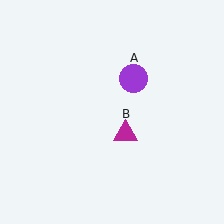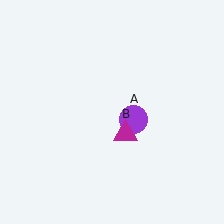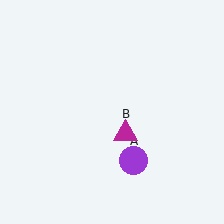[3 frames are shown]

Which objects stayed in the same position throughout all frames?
Magenta triangle (object B) remained stationary.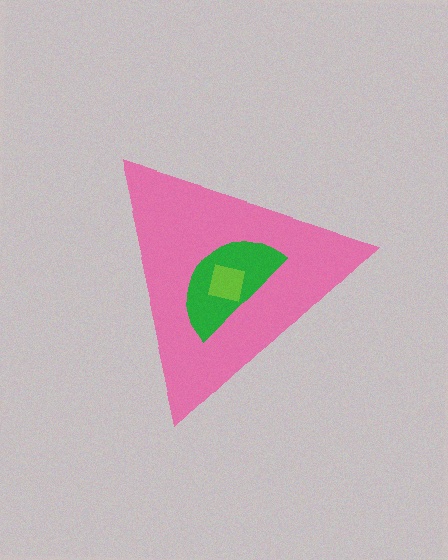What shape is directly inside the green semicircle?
The lime square.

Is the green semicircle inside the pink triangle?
Yes.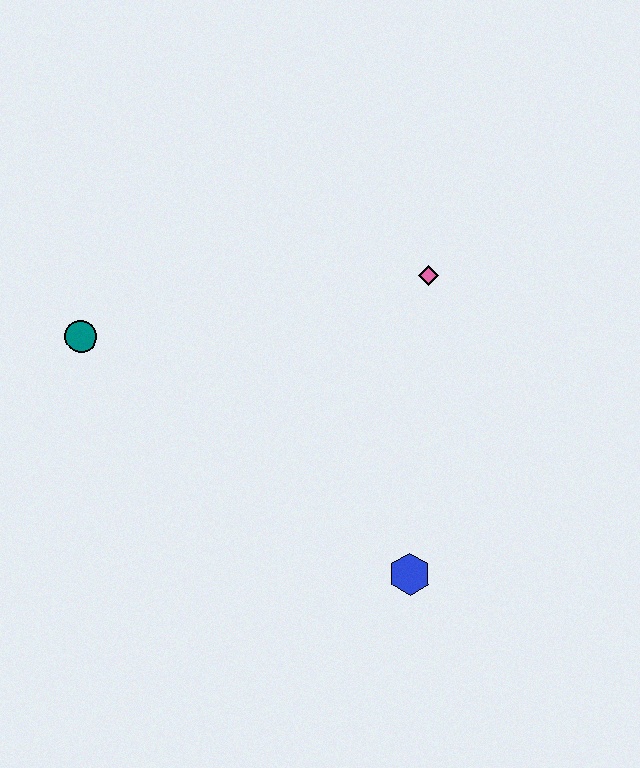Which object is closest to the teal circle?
The pink diamond is closest to the teal circle.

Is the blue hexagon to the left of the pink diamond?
Yes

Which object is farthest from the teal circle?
The blue hexagon is farthest from the teal circle.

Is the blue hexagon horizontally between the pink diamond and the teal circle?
Yes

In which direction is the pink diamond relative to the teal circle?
The pink diamond is to the right of the teal circle.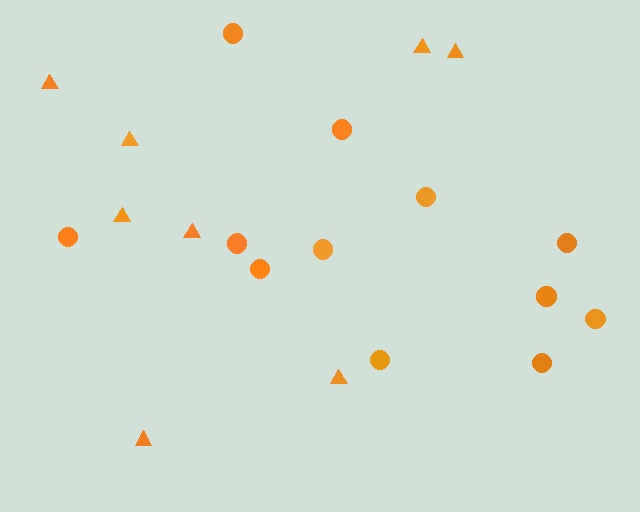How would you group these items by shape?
There are 2 groups: one group of circles (12) and one group of triangles (8).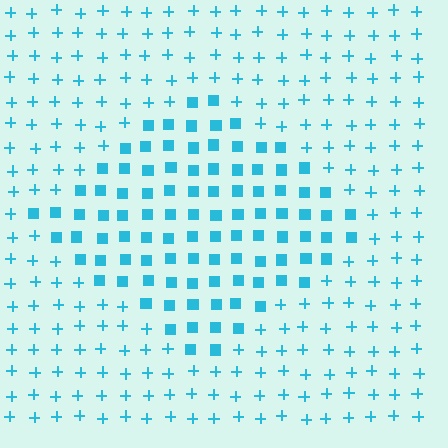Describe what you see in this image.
The image is filled with small cyan elements arranged in a uniform grid. A diamond-shaped region contains squares, while the surrounding area contains plus signs. The boundary is defined purely by the change in element shape.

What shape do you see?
I see a diamond.